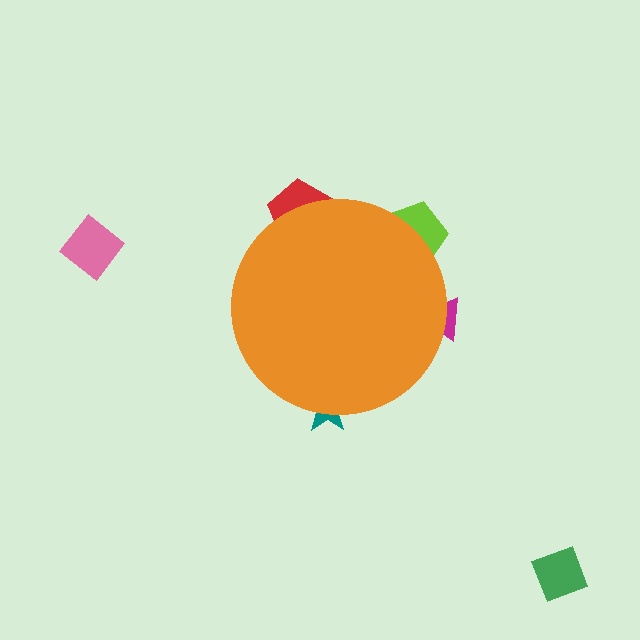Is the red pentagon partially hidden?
Yes, the red pentagon is partially hidden behind the orange circle.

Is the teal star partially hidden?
Yes, the teal star is partially hidden behind the orange circle.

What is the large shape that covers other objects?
An orange circle.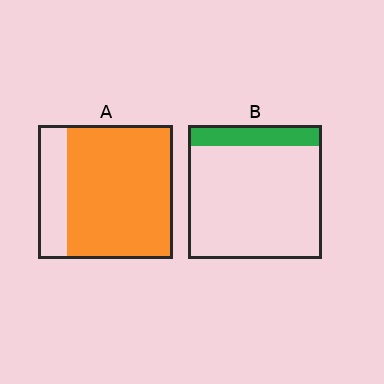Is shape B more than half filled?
No.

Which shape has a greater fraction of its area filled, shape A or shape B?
Shape A.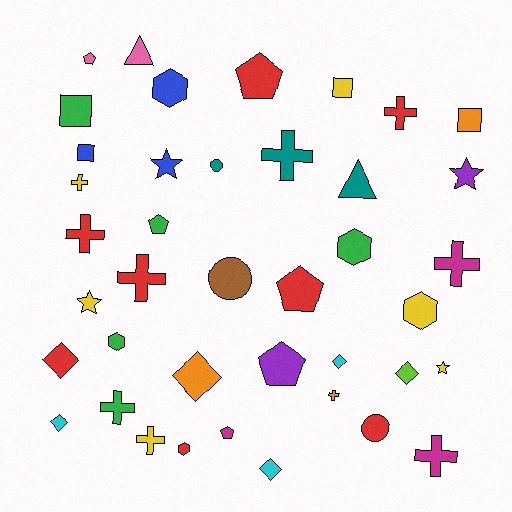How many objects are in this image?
There are 40 objects.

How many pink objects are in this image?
There are 2 pink objects.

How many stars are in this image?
There are 4 stars.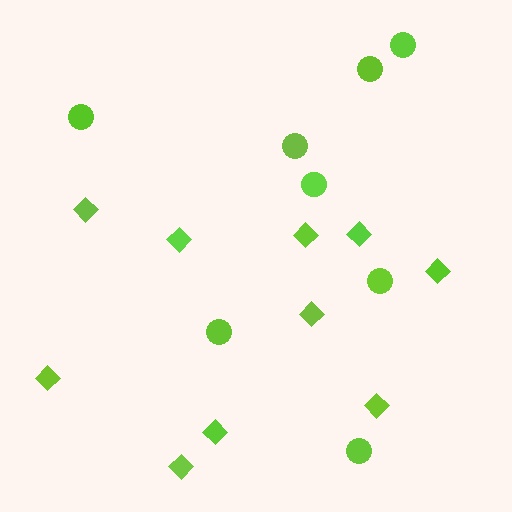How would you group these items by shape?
There are 2 groups: one group of circles (8) and one group of diamonds (10).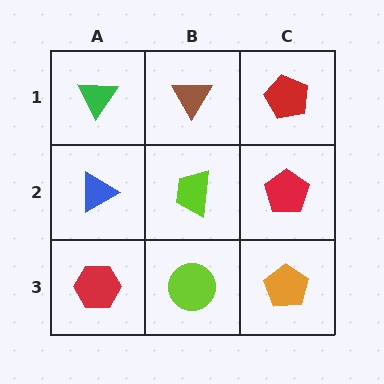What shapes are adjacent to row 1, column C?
A red pentagon (row 2, column C), a brown triangle (row 1, column B).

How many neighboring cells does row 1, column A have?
2.